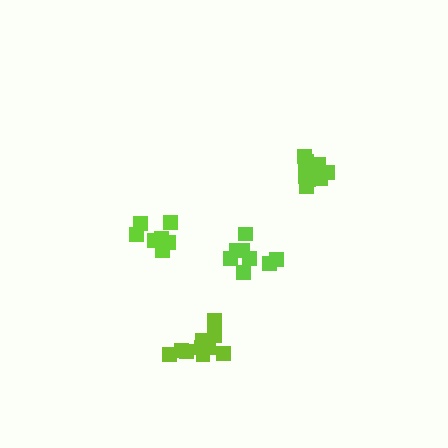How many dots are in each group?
Group 1: 7 dots, Group 2: 10 dots, Group 3: 9 dots, Group 4: 8 dots (34 total).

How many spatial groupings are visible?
There are 4 spatial groupings.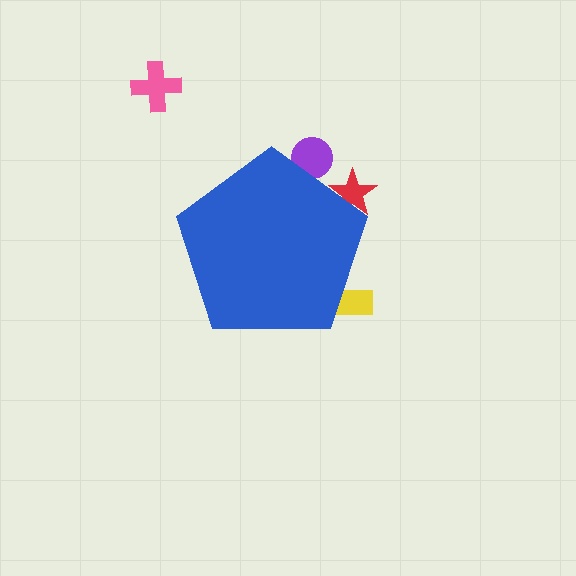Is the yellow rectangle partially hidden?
Yes, the yellow rectangle is partially hidden behind the blue pentagon.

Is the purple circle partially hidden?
Yes, the purple circle is partially hidden behind the blue pentagon.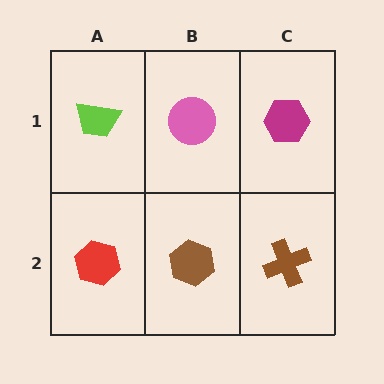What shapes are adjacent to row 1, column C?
A brown cross (row 2, column C), a pink circle (row 1, column B).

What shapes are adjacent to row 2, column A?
A lime trapezoid (row 1, column A), a brown hexagon (row 2, column B).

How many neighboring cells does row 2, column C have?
2.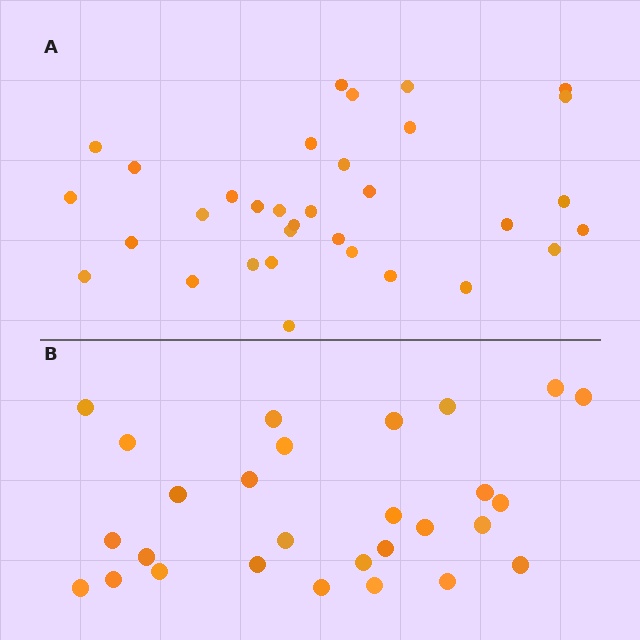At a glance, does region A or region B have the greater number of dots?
Region A (the top region) has more dots.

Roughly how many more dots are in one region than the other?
Region A has about 5 more dots than region B.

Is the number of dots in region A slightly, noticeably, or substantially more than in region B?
Region A has only slightly more — the two regions are fairly close. The ratio is roughly 1.2 to 1.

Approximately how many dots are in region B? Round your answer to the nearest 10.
About 30 dots. (The exact count is 28, which rounds to 30.)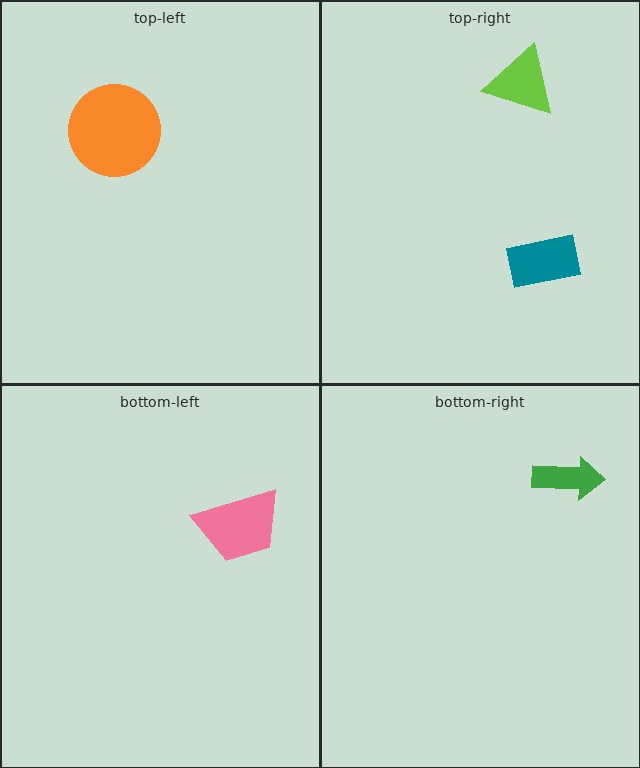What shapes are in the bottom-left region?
The pink trapezoid.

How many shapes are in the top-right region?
2.